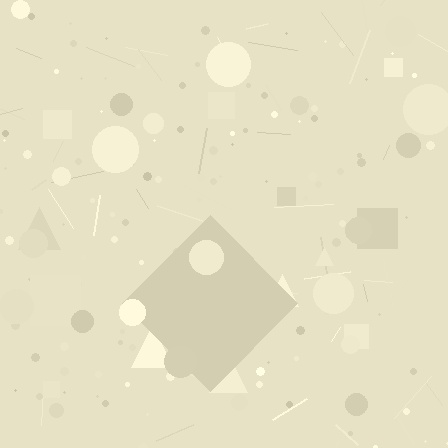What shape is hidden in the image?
A diamond is hidden in the image.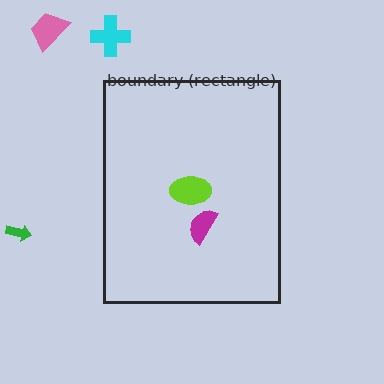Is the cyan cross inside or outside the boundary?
Outside.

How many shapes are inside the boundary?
2 inside, 3 outside.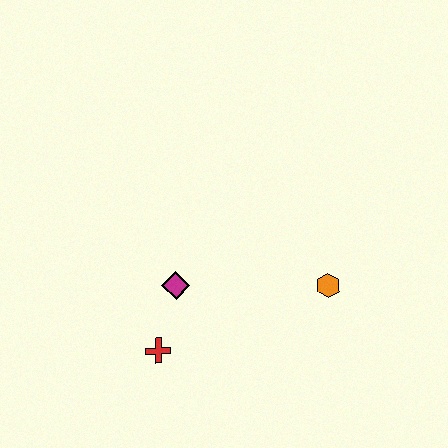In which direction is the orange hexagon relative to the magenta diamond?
The orange hexagon is to the right of the magenta diamond.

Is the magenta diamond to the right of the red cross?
Yes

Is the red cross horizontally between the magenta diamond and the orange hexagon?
No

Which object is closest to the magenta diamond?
The red cross is closest to the magenta diamond.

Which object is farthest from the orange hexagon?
The red cross is farthest from the orange hexagon.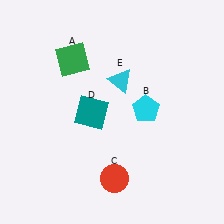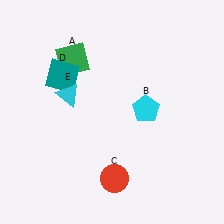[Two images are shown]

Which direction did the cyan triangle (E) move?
The cyan triangle (E) moved left.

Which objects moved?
The objects that moved are: the teal square (D), the cyan triangle (E).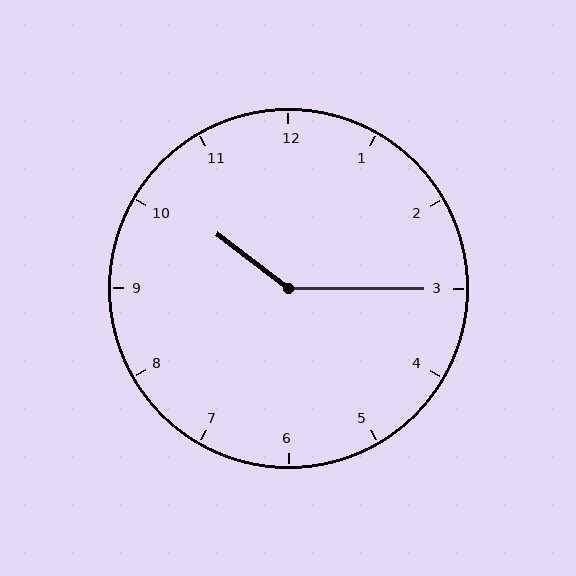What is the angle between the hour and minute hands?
Approximately 142 degrees.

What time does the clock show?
10:15.